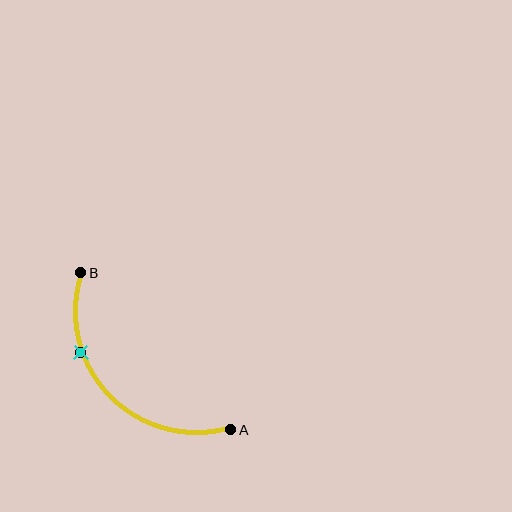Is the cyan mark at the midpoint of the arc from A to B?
No. The cyan mark lies on the arc but is closer to endpoint B. The arc midpoint would be at the point on the curve equidistant along the arc from both A and B.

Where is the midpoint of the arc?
The arc midpoint is the point on the curve farthest from the straight line joining A and B. It sits below and to the left of that line.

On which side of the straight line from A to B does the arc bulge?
The arc bulges below and to the left of the straight line connecting A and B.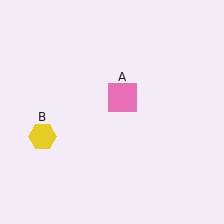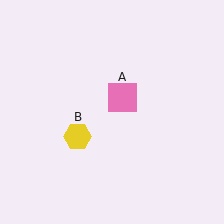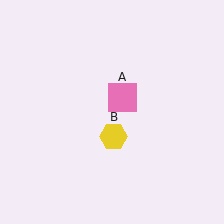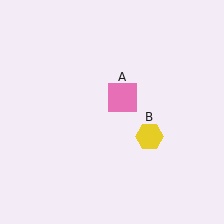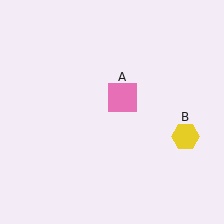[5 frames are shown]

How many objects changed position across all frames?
1 object changed position: yellow hexagon (object B).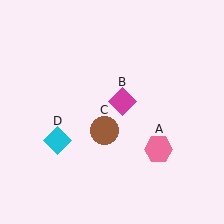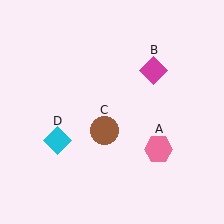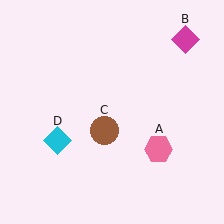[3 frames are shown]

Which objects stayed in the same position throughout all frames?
Pink hexagon (object A) and brown circle (object C) and cyan diamond (object D) remained stationary.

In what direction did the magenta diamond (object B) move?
The magenta diamond (object B) moved up and to the right.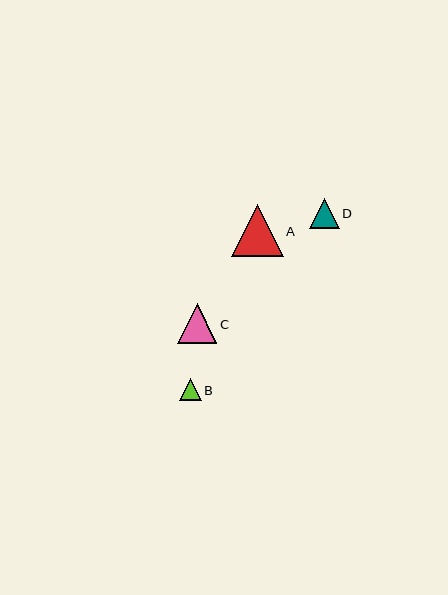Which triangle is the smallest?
Triangle B is the smallest with a size of approximately 22 pixels.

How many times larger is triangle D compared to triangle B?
Triangle D is approximately 1.3 times the size of triangle B.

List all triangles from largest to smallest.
From largest to smallest: A, C, D, B.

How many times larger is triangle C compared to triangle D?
Triangle C is approximately 1.4 times the size of triangle D.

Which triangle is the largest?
Triangle A is the largest with a size of approximately 52 pixels.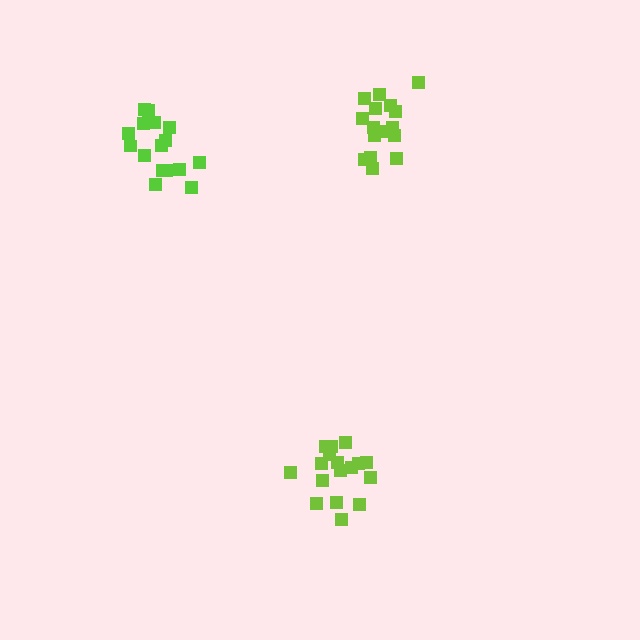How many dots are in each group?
Group 1: 17 dots, Group 2: 16 dots, Group 3: 16 dots (49 total).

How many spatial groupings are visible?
There are 3 spatial groupings.